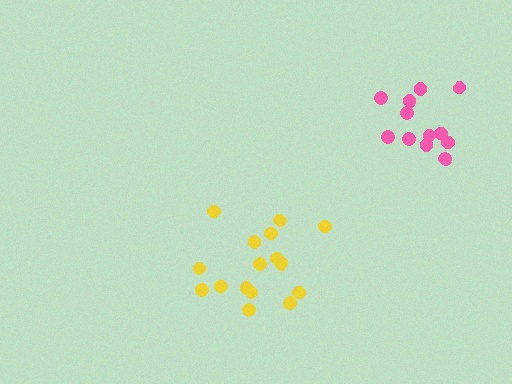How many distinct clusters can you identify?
There are 2 distinct clusters.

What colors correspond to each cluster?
The clusters are colored: yellow, pink.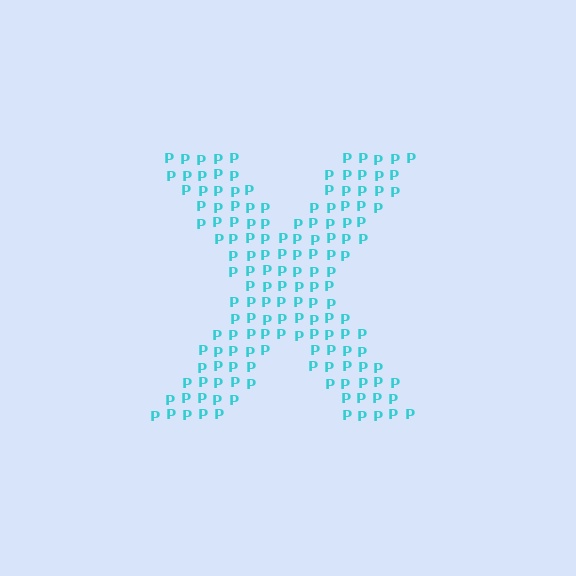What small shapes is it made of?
It is made of small letter P's.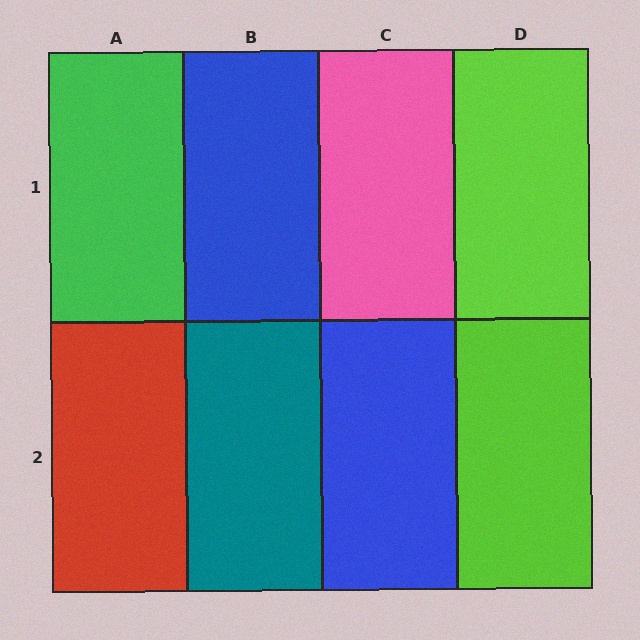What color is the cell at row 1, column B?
Blue.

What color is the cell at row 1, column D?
Lime.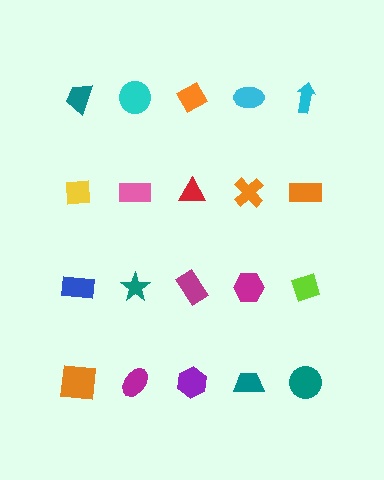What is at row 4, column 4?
A teal trapezoid.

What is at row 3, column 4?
A magenta hexagon.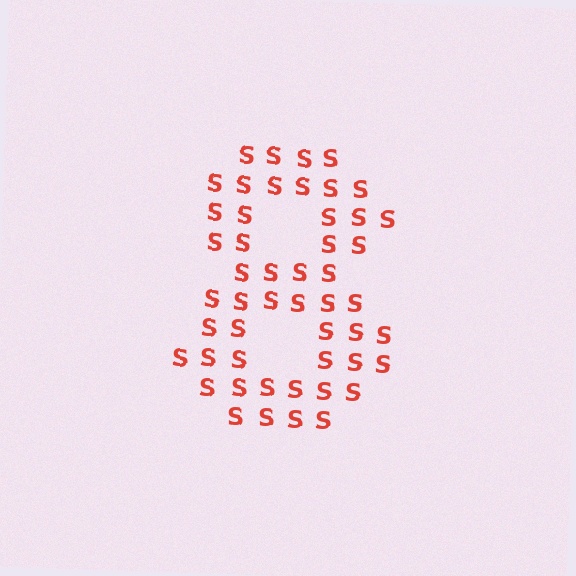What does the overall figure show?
The overall figure shows the digit 8.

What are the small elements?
The small elements are letter S's.